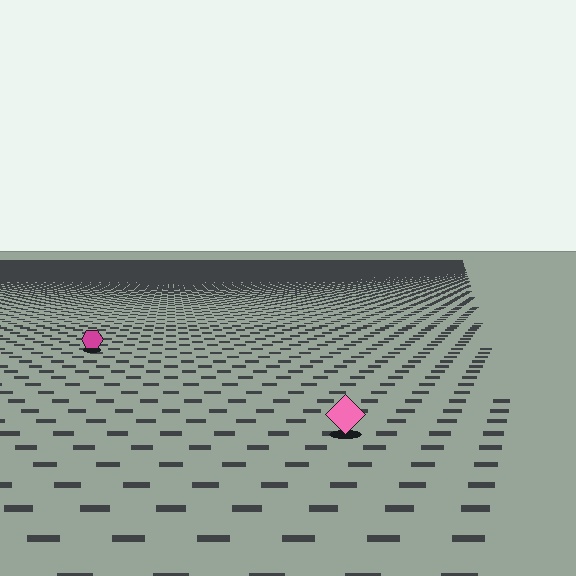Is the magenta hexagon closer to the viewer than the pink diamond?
No. The pink diamond is closer — you can tell from the texture gradient: the ground texture is coarser near it.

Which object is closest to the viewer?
The pink diamond is closest. The texture marks near it are larger and more spread out.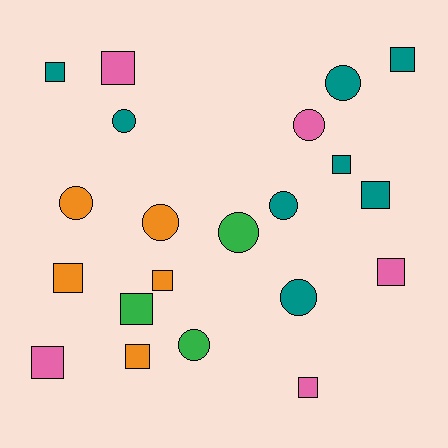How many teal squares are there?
There are 4 teal squares.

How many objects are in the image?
There are 21 objects.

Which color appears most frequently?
Teal, with 8 objects.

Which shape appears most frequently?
Square, with 12 objects.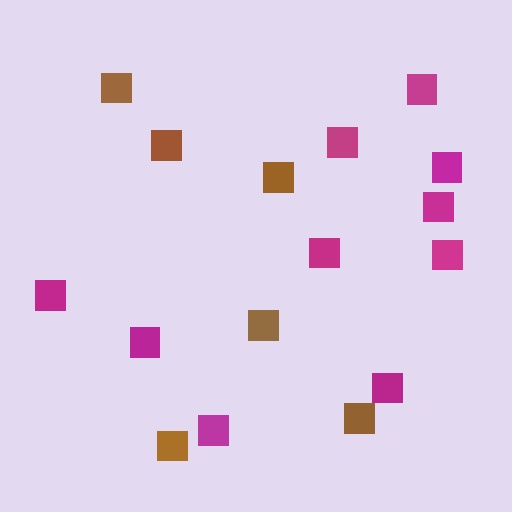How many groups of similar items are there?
There are 2 groups: one group of magenta squares (10) and one group of brown squares (6).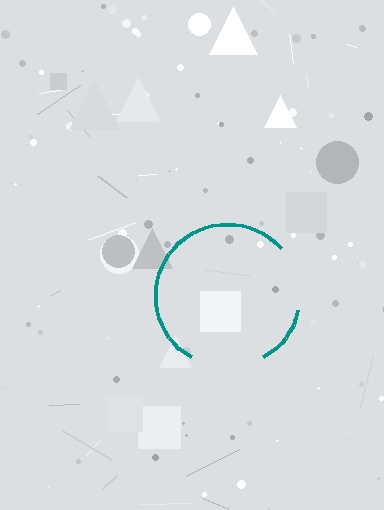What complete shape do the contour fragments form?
The contour fragments form a circle.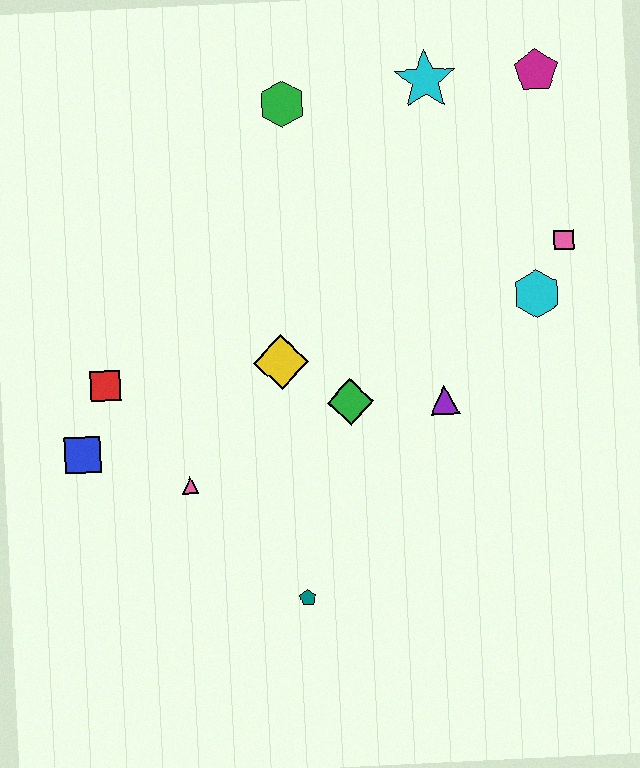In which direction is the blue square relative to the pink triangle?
The blue square is to the left of the pink triangle.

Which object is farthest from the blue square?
The magenta pentagon is farthest from the blue square.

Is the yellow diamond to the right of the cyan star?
No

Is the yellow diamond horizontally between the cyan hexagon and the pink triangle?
Yes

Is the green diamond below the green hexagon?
Yes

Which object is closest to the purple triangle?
The green diamond is closest to the purple triangle.